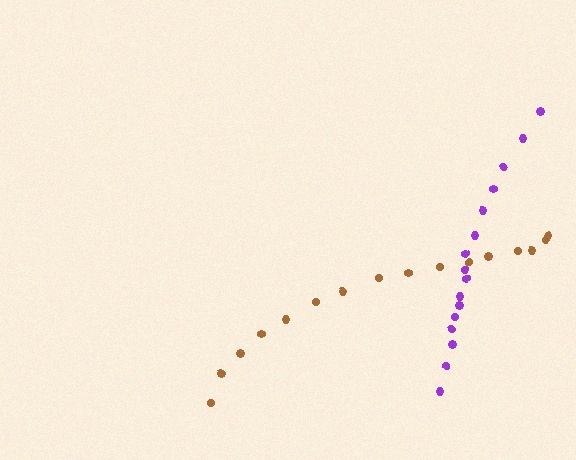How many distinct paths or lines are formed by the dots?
There are 2 distinct paths.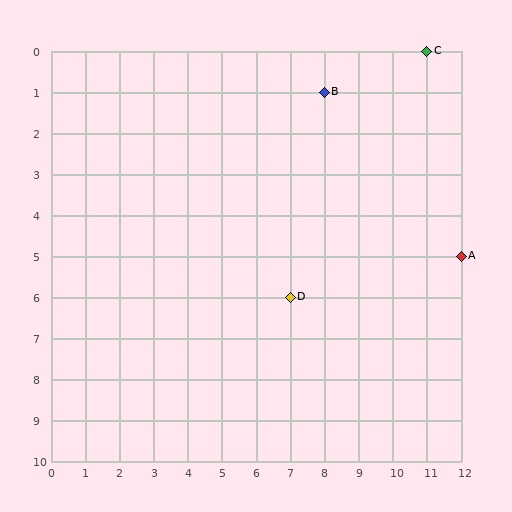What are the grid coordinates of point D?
Point D is at grid coordinates (7, 6).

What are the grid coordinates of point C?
Point C is at grid coordinates (11, 0).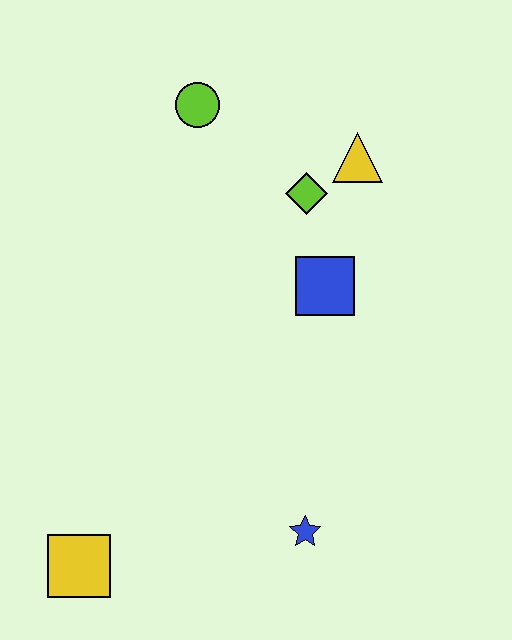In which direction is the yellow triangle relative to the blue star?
The yellow triangle is above the blue star.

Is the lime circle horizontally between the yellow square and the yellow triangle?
Yes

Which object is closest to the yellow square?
The blue star is closest to the yellow square.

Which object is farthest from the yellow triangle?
The yellow square is farthest from the yellow triangle.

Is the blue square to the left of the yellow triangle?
Yes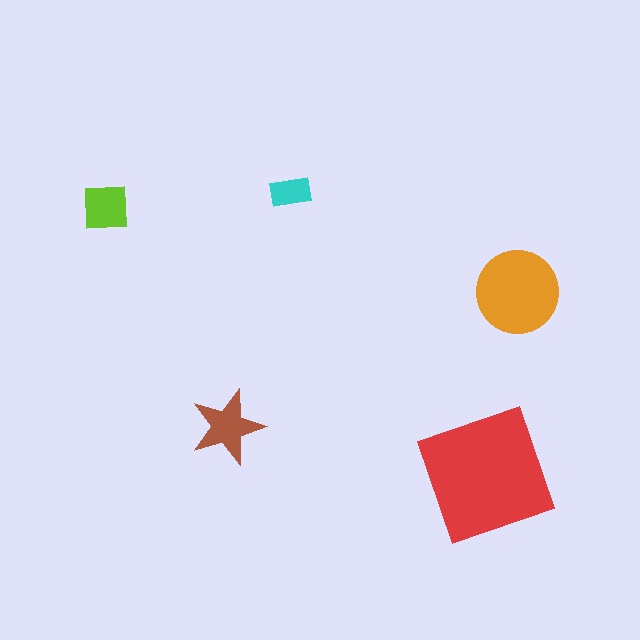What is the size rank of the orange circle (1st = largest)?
2nd.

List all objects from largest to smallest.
The red square, the orange circle, the brown star, the lime square, the cyan rectangle.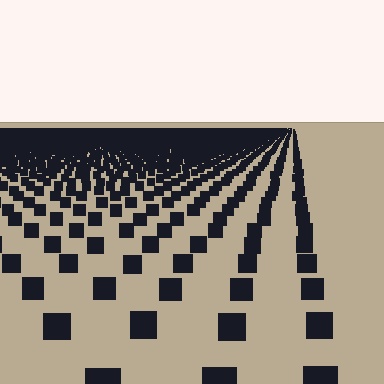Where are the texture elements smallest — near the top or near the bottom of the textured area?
Near the top.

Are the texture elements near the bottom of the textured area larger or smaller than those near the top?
Larger. Near the bottom, elements are closer to the viewer and appear at a bigger on-screen size.